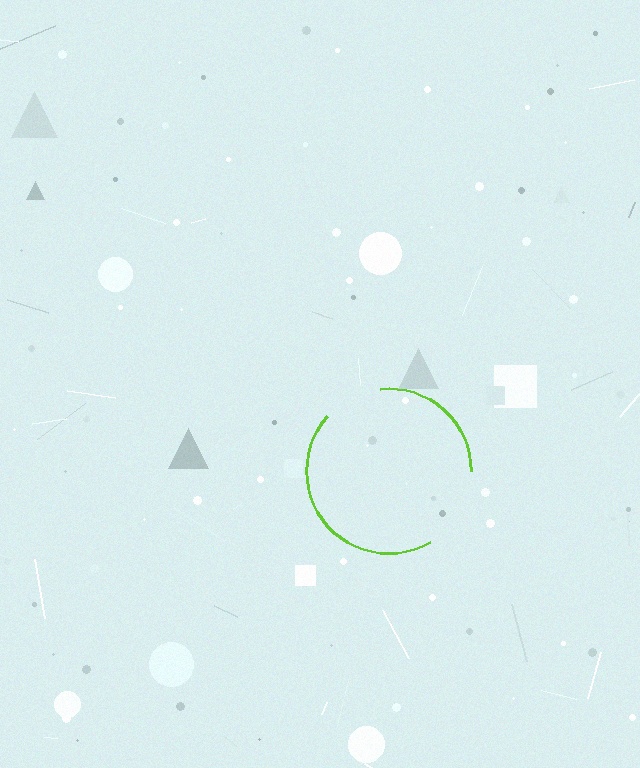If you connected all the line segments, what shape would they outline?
They would outline a circle.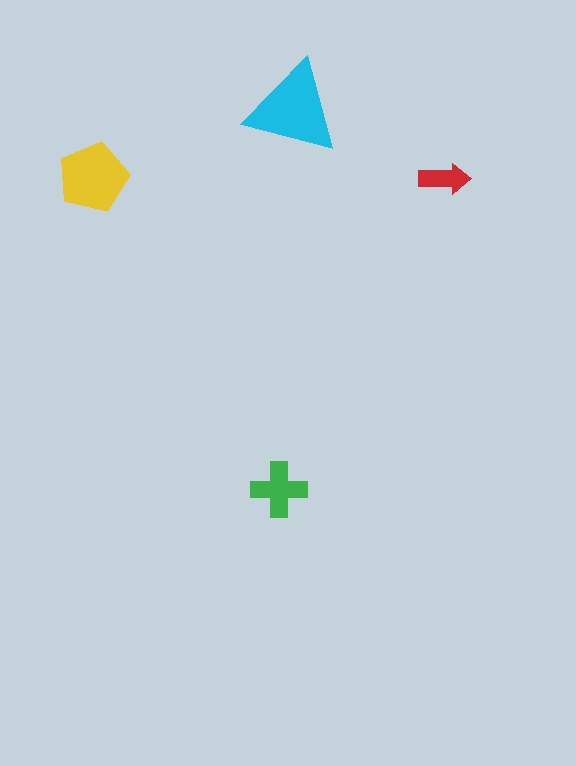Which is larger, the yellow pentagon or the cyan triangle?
The cyan triangle.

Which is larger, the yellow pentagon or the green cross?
The yellow pentagon.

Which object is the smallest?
The red arrow.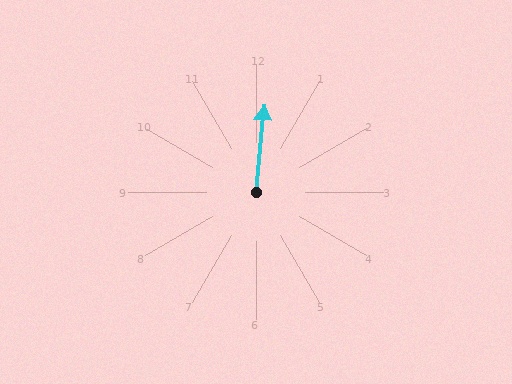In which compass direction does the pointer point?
North.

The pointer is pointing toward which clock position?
Roughly 12 o'clock.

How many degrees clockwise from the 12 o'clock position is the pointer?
Approximately 5 degrees.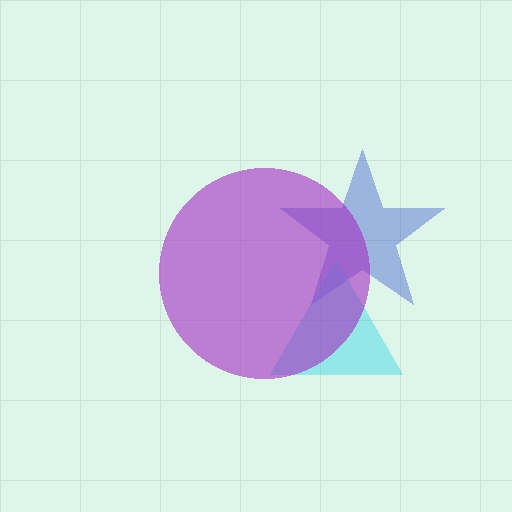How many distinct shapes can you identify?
There are 3 distinct shapes: a blue star, a cyan triangle, a purple circle.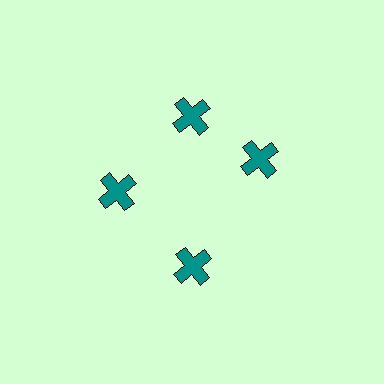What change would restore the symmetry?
The symmetry would be restored by rotating it back into even spacing with its neighbors so that all 4 crosses sit at equal angles and equal distance from the center.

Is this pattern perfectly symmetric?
No. The 4 teal crosses are arranged in a ring, but one element near the 3 o'clock position is rotated out of alignment along the ring, breaking the 4-fold rotational symmetry.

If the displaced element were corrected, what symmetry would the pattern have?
It would have 4-fold rotational symmetry — the pattern would map onto itself every 90 degrees.